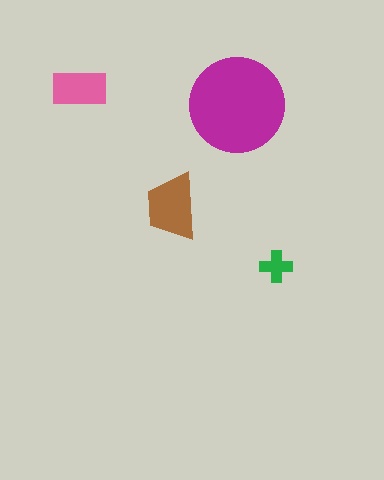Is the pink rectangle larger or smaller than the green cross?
Larger.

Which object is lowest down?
The green cross is bottommost.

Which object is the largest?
The magenta circle.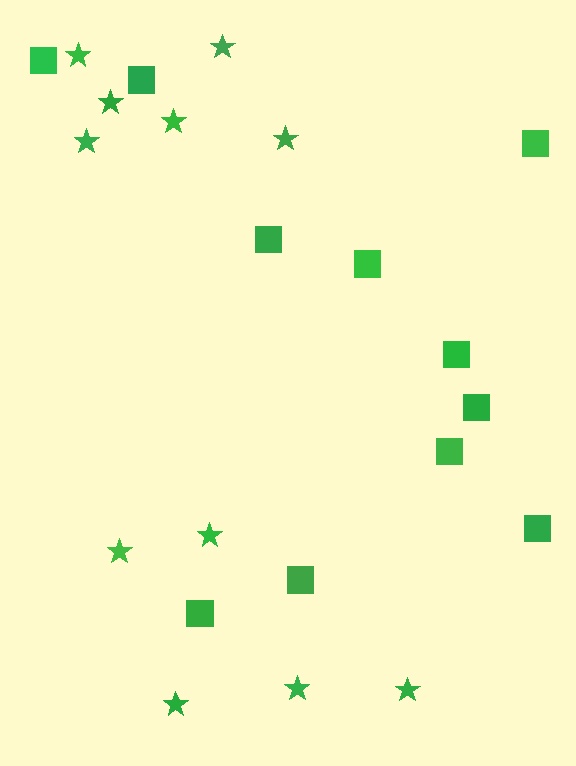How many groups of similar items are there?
There are 2 groups: one group of stars (11) and one group of squares (11).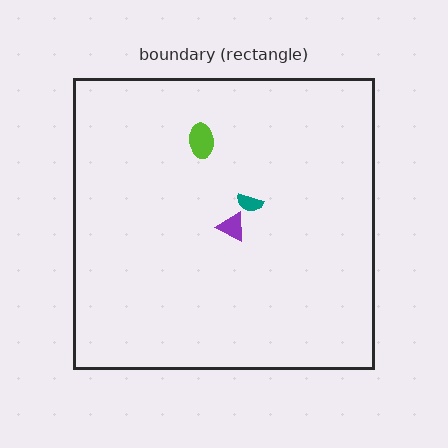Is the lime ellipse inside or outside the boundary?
Inside.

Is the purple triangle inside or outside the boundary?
Inside.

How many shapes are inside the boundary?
3 inside, 0 outside.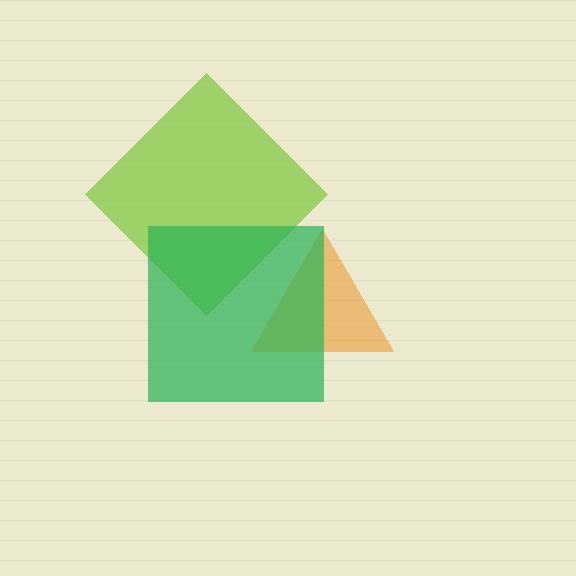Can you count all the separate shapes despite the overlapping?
Yes, there are 3 separate shapes.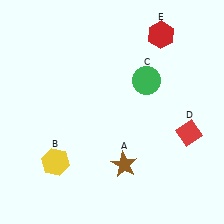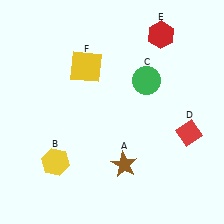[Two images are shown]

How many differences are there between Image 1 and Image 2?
There is 1 difference between the two images.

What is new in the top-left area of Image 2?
A yellow square (F) was added in the top-left area of Image 2.